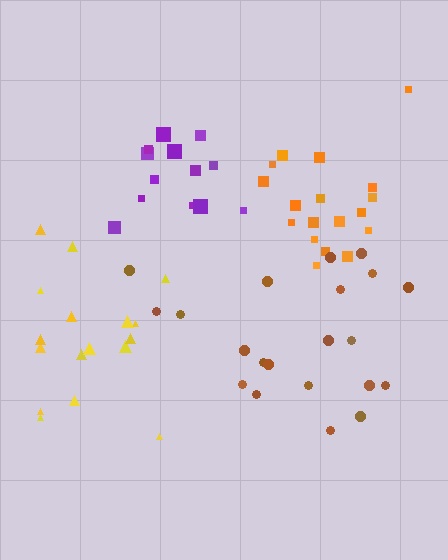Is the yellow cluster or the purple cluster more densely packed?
Purple.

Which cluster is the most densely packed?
Orange.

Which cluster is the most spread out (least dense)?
Brown.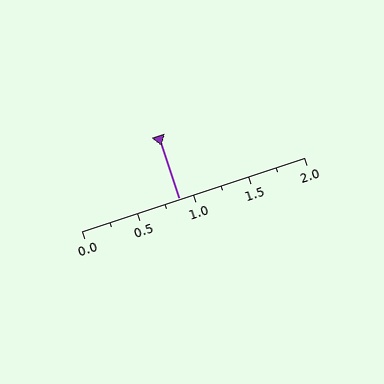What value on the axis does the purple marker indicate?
The marker indicates approximately 0.88.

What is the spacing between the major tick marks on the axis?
The major ticks are spaced 0.5 apart.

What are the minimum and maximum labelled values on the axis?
The axis runs from 0.0 to 2.0.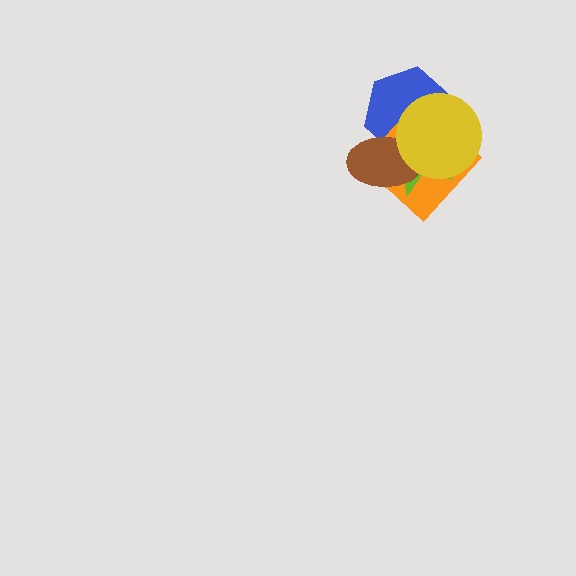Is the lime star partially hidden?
Yes, it is partially covered by another shape.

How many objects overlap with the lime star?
4 objects overlap with the lime star.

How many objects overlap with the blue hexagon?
4 objects overlap with the blue hexagon.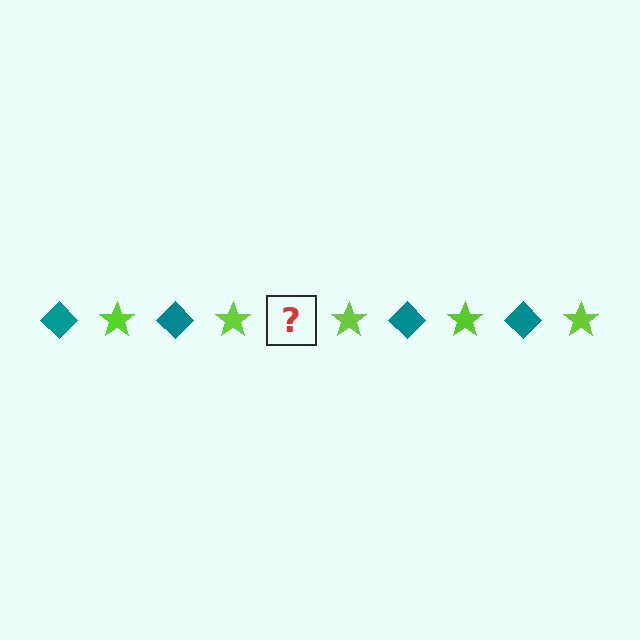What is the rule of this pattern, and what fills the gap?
The rule is that the pattern alternates between teal diamond and lime star. The gap should be filled with a teal diamond.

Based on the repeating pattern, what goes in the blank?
The blank should be a teal diamond.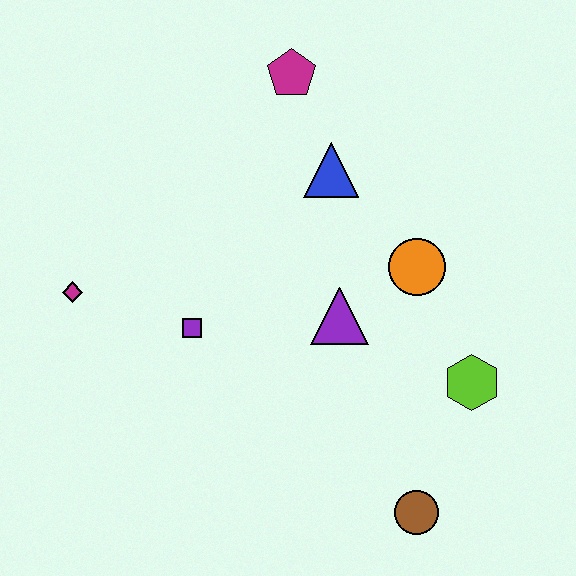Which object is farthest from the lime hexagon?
The magenta diamond is farthest from the lime hexagon.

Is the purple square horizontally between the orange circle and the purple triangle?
No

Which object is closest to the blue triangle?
The magenta pentagon is closest to the blue triangle.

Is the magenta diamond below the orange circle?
Yes